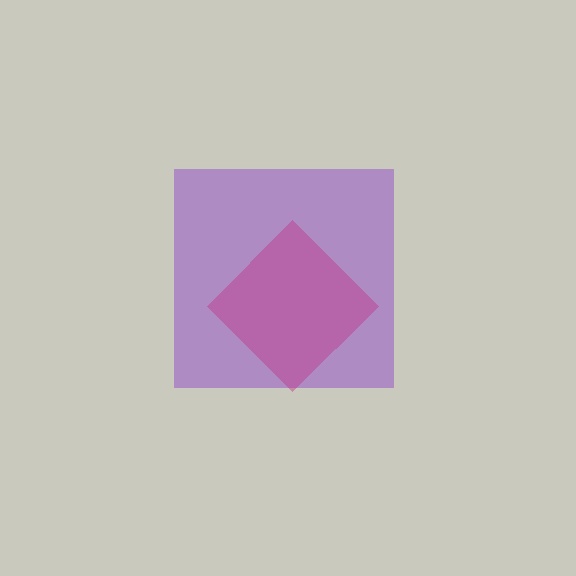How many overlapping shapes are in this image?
There are 2 overlapping shapes in the image.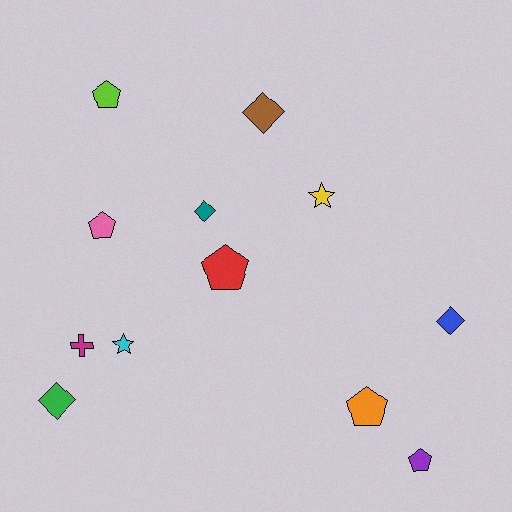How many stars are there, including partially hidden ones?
There are 2 stars.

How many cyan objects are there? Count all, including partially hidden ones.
There is 1 cyan object.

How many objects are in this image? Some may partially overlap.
There are 12 objects.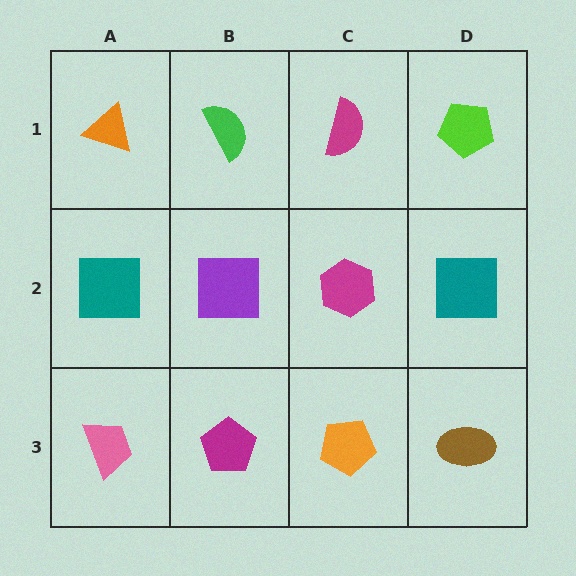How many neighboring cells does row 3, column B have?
3.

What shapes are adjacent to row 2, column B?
A green semicircle (row 1, column B), a magenta pentagon (row 3, column B), a teal square (row 2, column A), a magenta hexagon (row 2, column C).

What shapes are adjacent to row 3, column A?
A teal square (row 2, column A), a magenta pentagon (row 3, column B).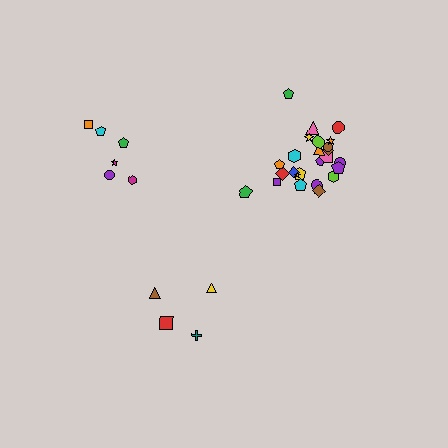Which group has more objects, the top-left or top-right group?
The top-right group.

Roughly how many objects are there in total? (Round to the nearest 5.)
Roughly 35 objects in total.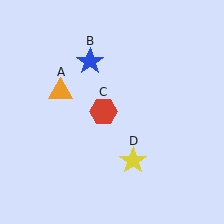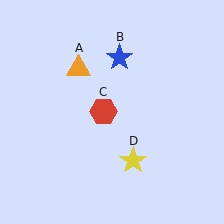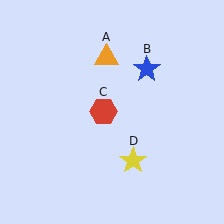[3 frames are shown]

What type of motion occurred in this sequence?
The orange triangle (object A), blue star (object B) rotated clockwise around the center of the scene.